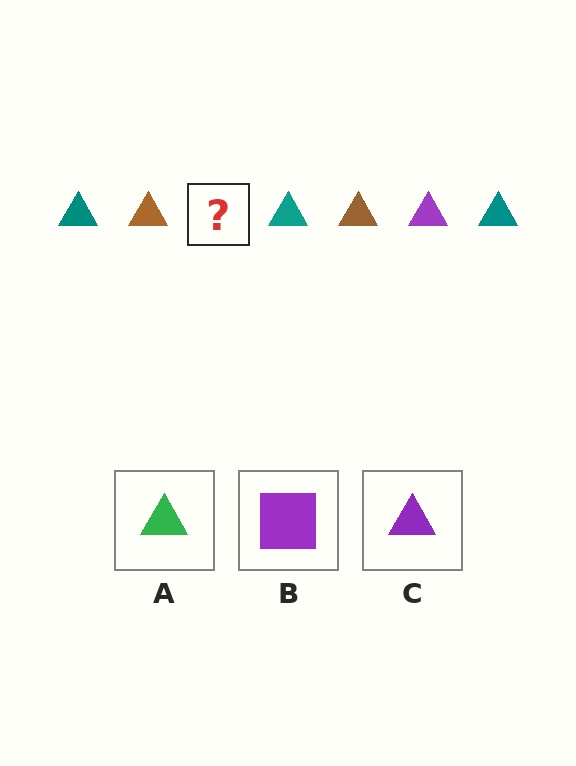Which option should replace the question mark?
Option C.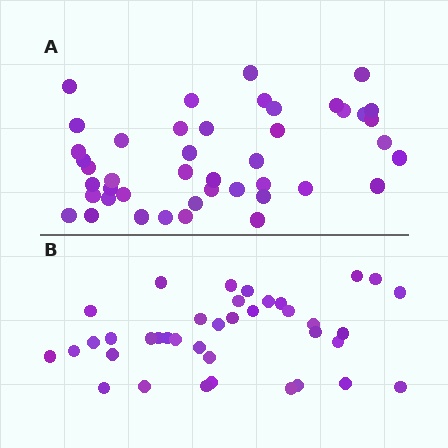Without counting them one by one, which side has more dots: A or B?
Region A (the top region) has more dots.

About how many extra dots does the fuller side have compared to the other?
Region A has about 6 more dots than region B.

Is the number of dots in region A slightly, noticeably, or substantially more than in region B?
Region A has only slightly more — the two regions are fairly close. The ratio is roughly 1.2 to 1.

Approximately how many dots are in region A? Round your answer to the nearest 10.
About 40 dots. (The exact count is 44, which rounds to 40.)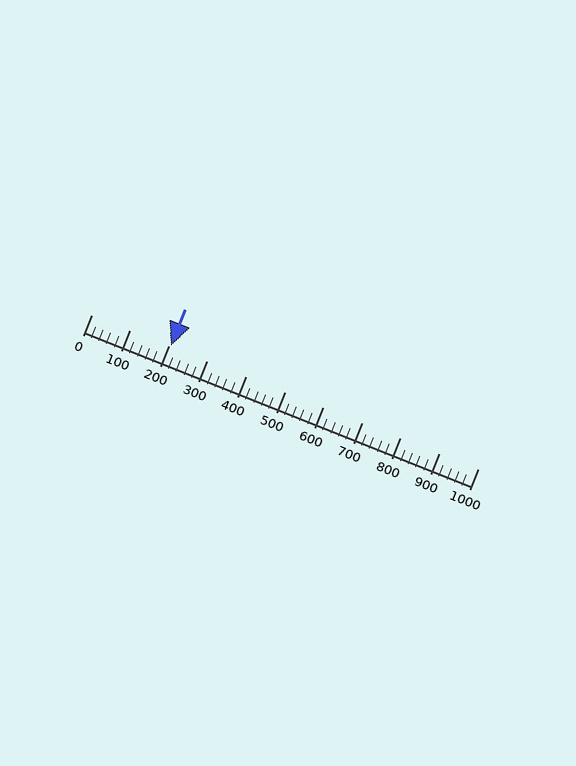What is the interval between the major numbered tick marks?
The major tick marks are spaced 100 units apart.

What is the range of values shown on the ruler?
The ruler shows values from 0 to 1000.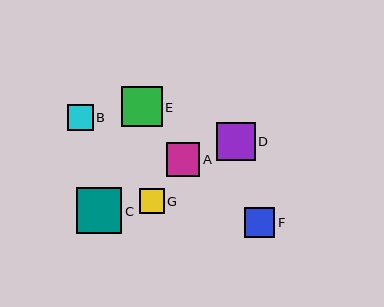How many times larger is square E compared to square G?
Square E is approximately 1.6 times the size of square G.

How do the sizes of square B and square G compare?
Square B and square G are approximately the same size.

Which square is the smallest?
Square G is the smallest with a size of approximately 25 pixels.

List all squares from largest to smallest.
From largest to smallest: C, E, D, A, F, B, G.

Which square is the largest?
Square C is the largest with a size of approximately 46 pixels.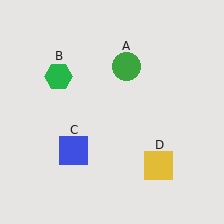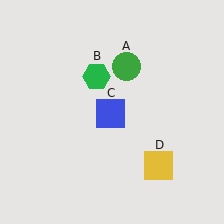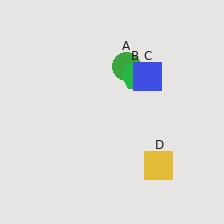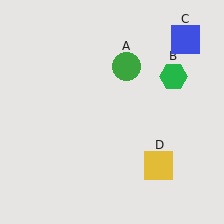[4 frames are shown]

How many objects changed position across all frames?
2 objects changed position: green hexagon (object B), blue square (object C).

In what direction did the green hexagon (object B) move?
The green hexagon (object B) moved right.